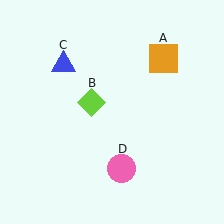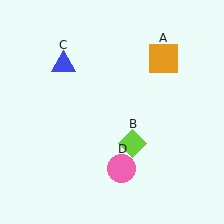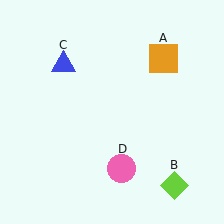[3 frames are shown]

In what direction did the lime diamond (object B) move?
The lime diamond (object B) moved down and to the right.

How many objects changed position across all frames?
1 object changed position: lime diamond (object B).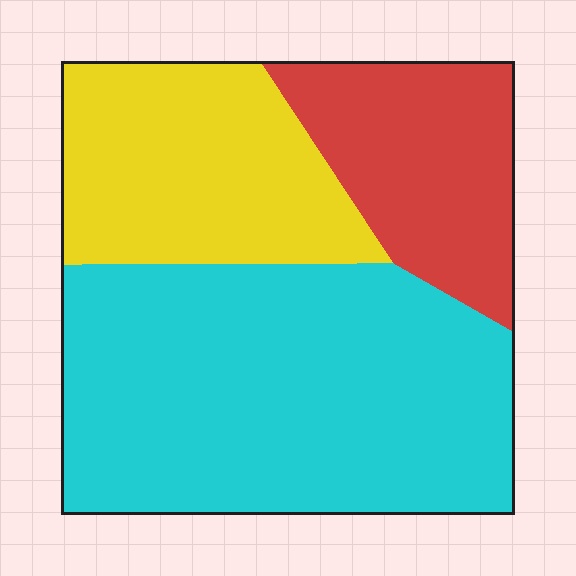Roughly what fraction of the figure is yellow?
Yellow covers about 25% of the figure.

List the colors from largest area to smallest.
From largest to smallest: cyan, yellow, red.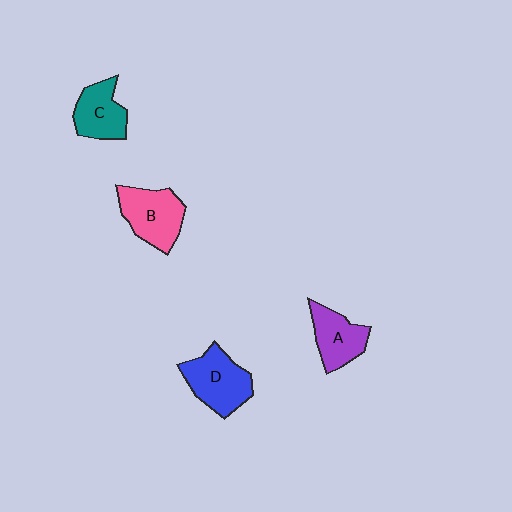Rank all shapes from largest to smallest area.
From largest to smallest: D (blue), B (pink), A (purple), C (teal).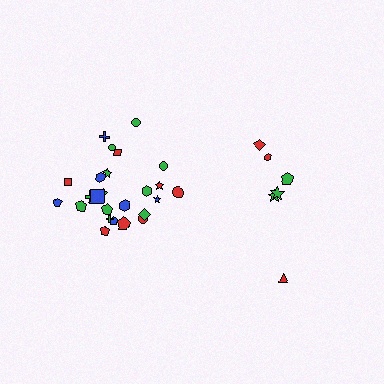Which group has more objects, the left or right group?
The left group.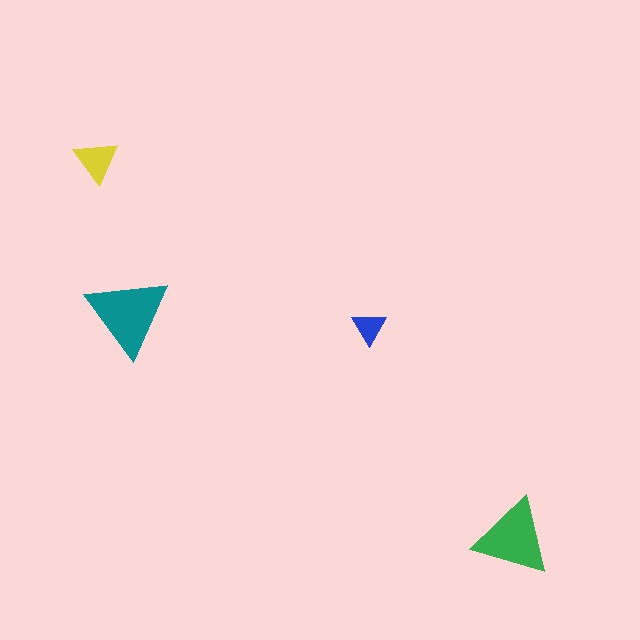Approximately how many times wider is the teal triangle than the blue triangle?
About 2.5 times wider.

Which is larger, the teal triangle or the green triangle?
The teal one.